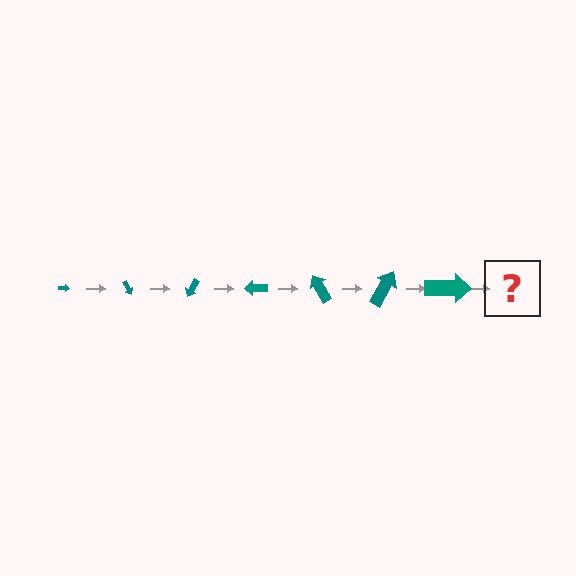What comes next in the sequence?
The next element should be an arrow, larger than the previous one and rotated 420 degrees from the start.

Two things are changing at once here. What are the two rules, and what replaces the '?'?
The two rules are that the arrow grows larger each step and it rotates 60 degrees each step. The '?' should be an arrow, larger than the previous one and rotated 420 degrees from the start.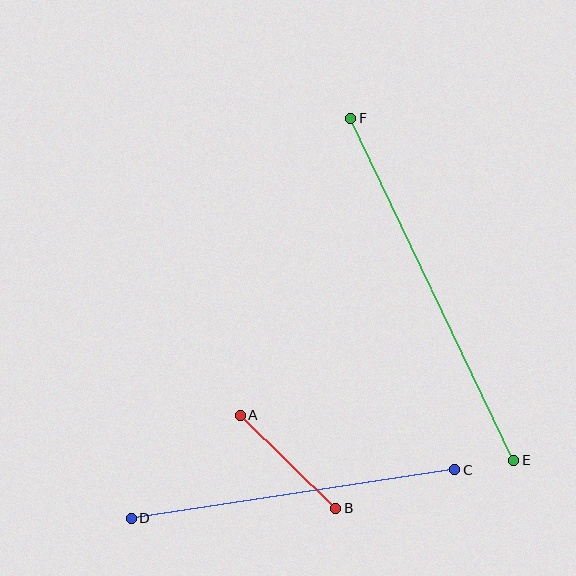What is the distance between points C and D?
The distance is approximately 327 pixels.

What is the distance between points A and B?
The distance is approximately 133 pixels.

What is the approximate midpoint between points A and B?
The midpoint is at approximately (288, 462) pixels.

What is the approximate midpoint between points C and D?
The midpoint is at approximately (293, 494) pixels.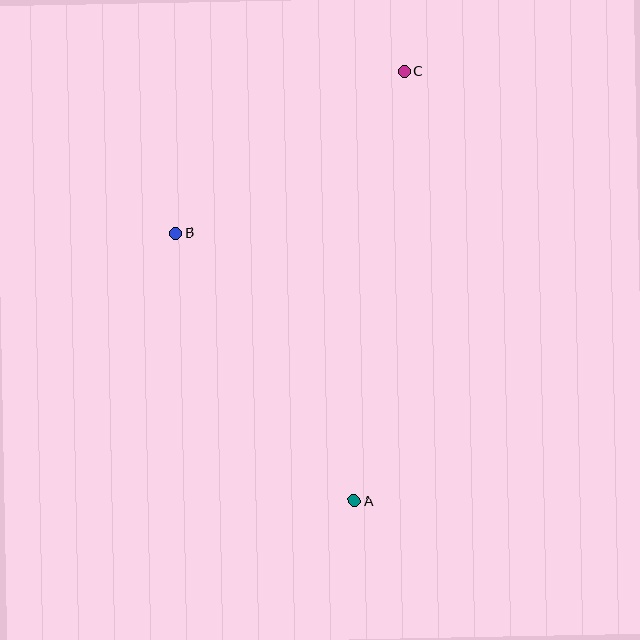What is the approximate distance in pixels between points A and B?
The distance between A and B is approximately 322 pixels.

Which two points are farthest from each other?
Points A and C are farthest from each other.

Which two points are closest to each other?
Points B and C are closest to each other.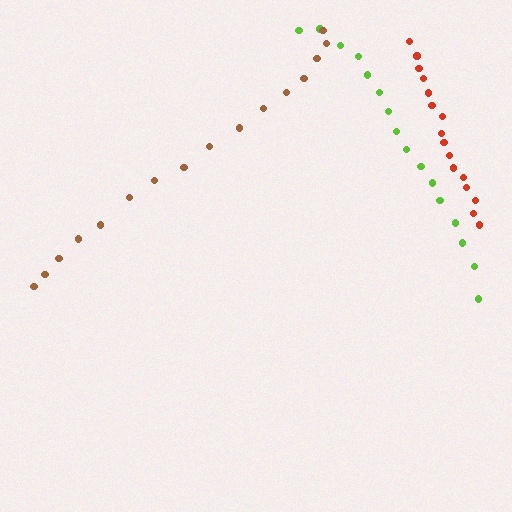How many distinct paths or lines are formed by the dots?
There are 3 distinct paths.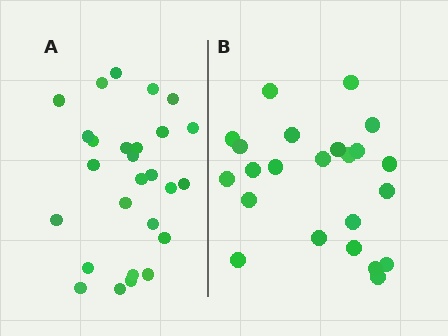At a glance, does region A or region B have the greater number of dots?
Region A (the left region) has more dots.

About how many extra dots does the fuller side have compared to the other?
Region A has about 4 more dots than region B.